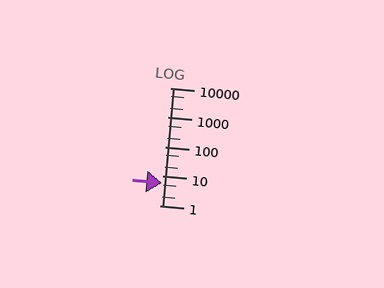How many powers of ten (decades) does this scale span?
The scale spans 4 decades, from 1 to 10000.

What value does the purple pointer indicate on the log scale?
The pointer indicates approximately 5.8.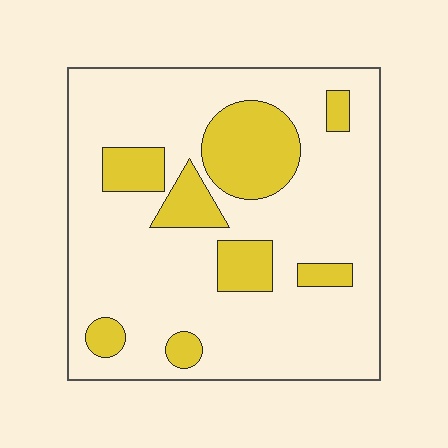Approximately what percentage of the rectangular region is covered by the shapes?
Approximately 20%.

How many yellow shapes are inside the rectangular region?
8.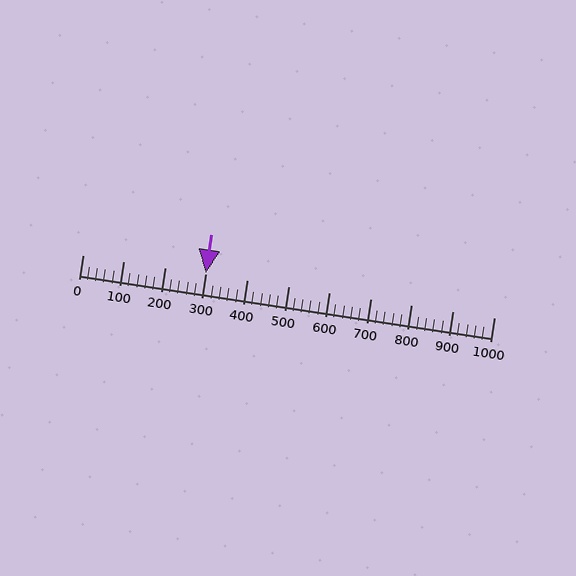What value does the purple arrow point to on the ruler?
The purple arrow points to approximately 300.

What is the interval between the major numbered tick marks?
The major tick marks are spaced 100 units apart.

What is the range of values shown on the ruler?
The ruler shows values from 0 to 1000.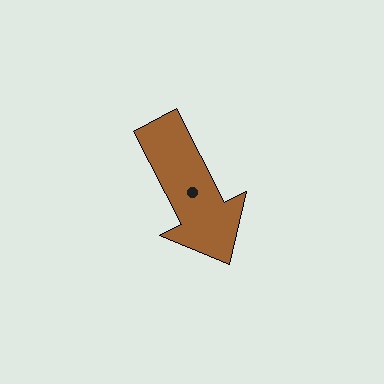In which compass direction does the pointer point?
Southeast.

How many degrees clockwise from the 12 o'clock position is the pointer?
Approximately 153 degrees.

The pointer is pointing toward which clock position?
Roughly 5 o'clock.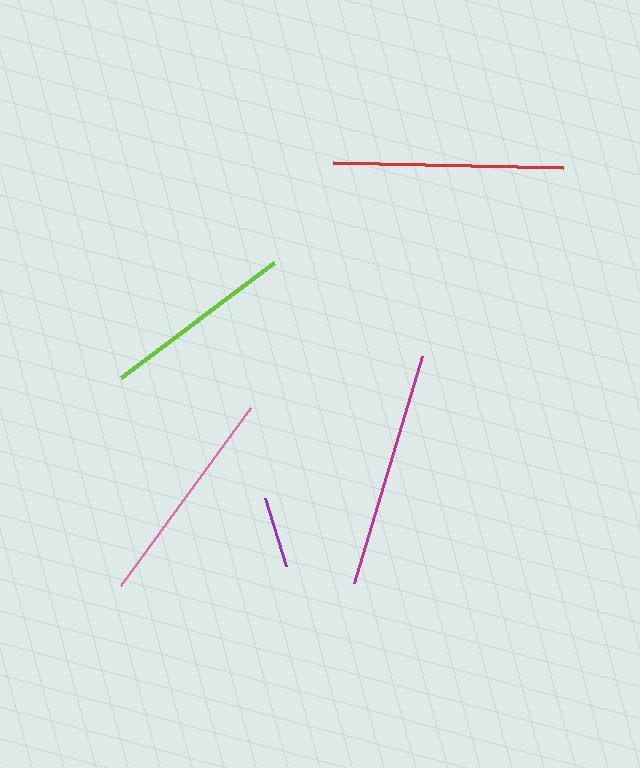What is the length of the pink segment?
The pink segment is approximately 220 pixels long.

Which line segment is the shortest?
The purple line is the shortest at approximately 71 pixels.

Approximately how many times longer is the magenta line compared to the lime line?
The magenta line is approximately 1.2 times the length of the lime line.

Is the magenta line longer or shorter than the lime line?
The magenta line is longer than the lime line.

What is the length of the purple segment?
The purple segment is approximately 71 pixels long.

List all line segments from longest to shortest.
From longest to shortest: magenta, red, pink, lime, purple.